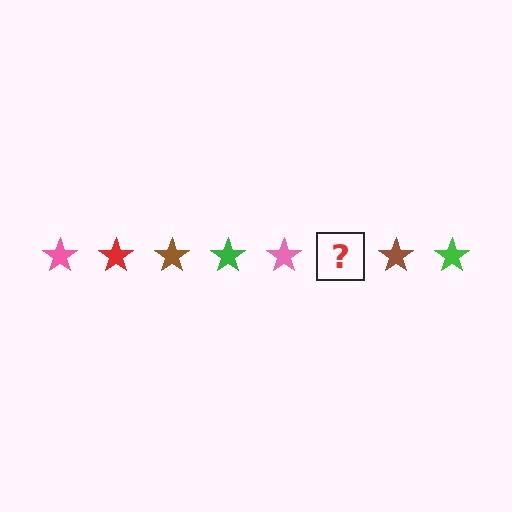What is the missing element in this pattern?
The missing element is a red star.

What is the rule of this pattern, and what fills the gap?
The rule is that the pattern cycles through pink, red, brown, green stars. The gap should be filled with a red star.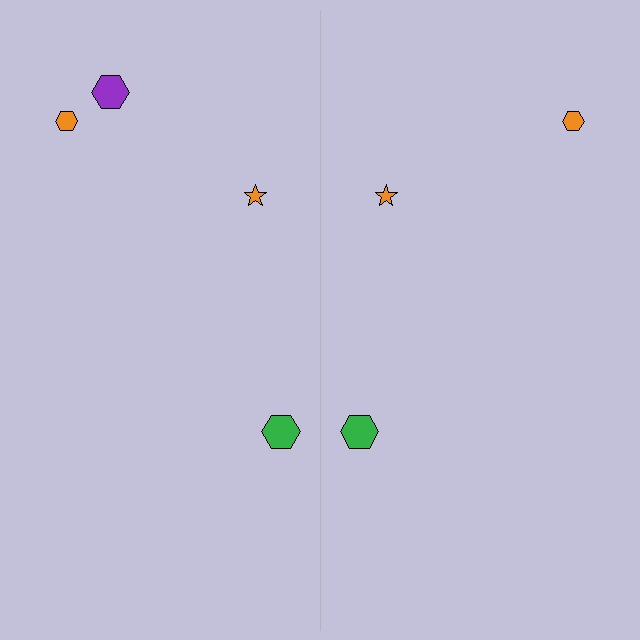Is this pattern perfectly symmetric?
No, the pattern is not perfectly symmetric. A purple hexagon is missing from the right side.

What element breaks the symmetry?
A purple hexagon is missing from the right side.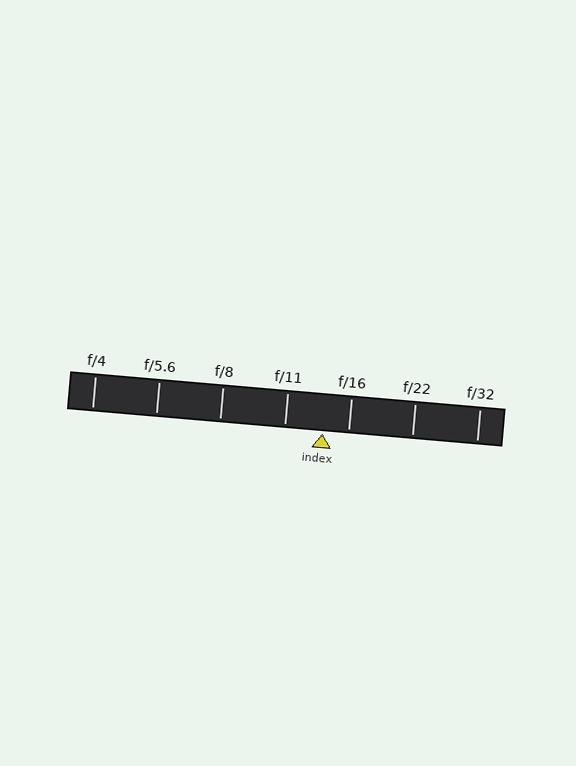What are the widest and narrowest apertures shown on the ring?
The widest aperture shown is f/4 and the narrowest is f/32.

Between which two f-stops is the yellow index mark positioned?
The index mark is between f/11 and f/16.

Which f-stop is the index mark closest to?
The index mark is closest to f/16.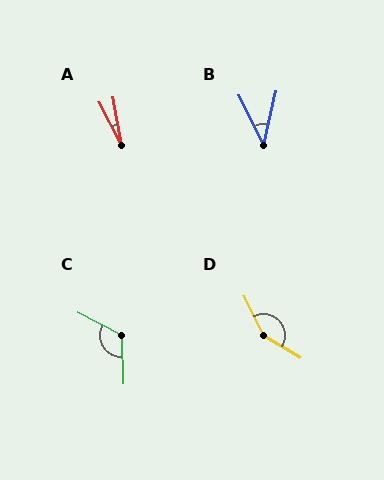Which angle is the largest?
D, at approximately 148 degrees.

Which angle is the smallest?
A, at approximately 18 degrees.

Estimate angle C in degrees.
Approximately 119 degrees.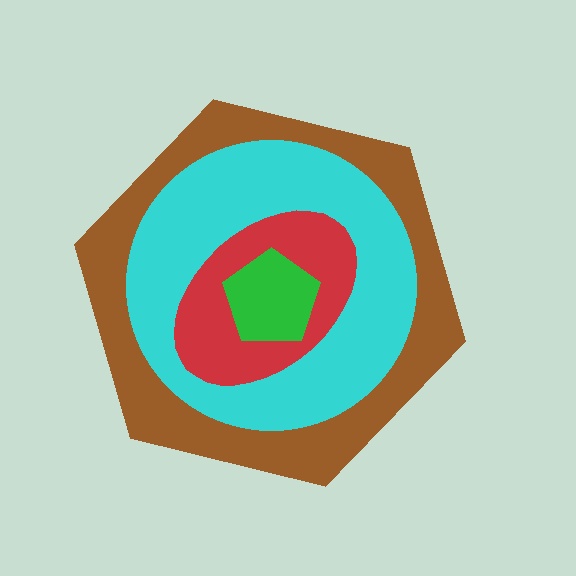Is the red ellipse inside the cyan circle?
Yes.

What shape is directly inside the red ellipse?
The green pentagon.